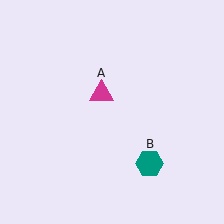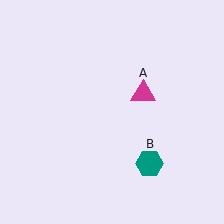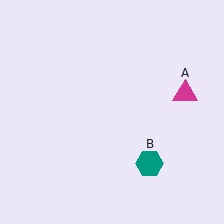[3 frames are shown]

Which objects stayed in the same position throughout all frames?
Teal hexagon (object B) remained stationary.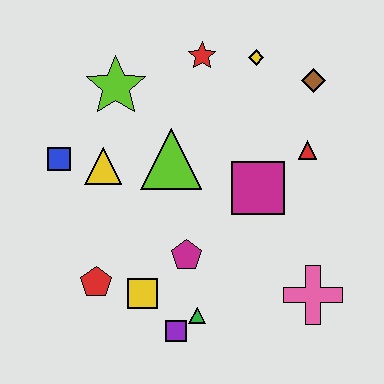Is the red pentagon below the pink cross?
No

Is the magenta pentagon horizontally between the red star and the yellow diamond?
No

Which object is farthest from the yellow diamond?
The purple square is farthest from the yellow diamond.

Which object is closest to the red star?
The yellow diamond is closest to the red star.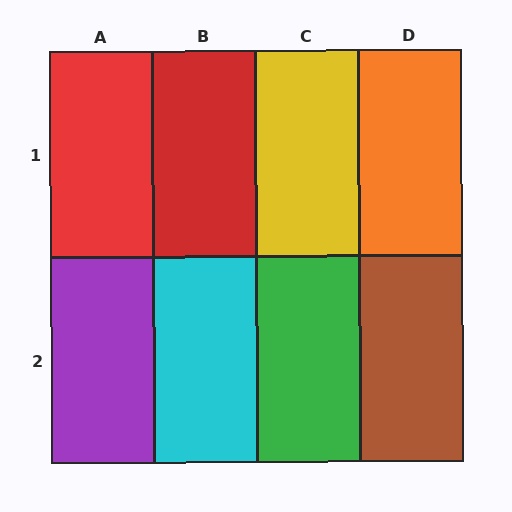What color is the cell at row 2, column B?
Cyan.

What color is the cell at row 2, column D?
Brown.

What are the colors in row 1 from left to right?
Red, red, yellow, orange.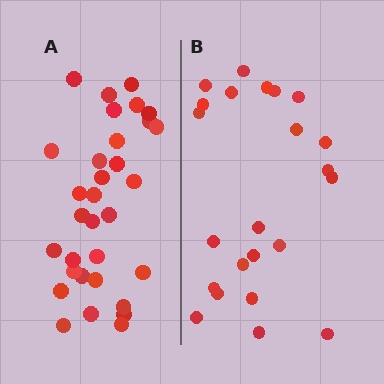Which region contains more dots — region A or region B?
Region A (the left region) has more dots.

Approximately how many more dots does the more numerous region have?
Region A has roughly 8 or so more dots than region B.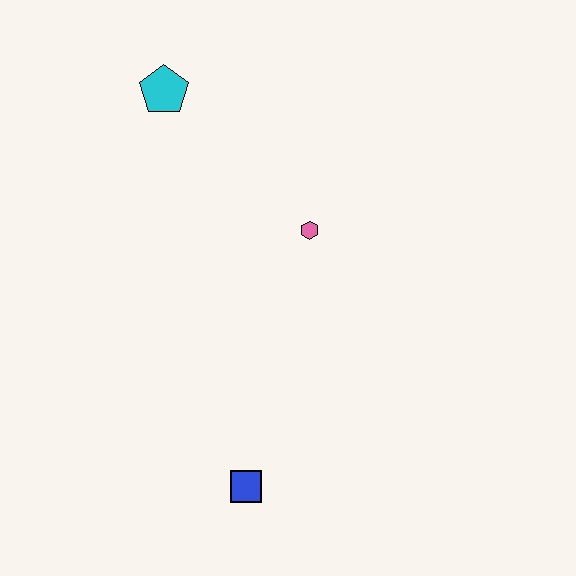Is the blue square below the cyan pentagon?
Yes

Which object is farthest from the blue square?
The cyan pentagon is farthest from the blue square.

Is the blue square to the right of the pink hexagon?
No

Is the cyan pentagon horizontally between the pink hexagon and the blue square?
No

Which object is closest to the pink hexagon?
The cyan pentagon is closest to the pink hexagon.